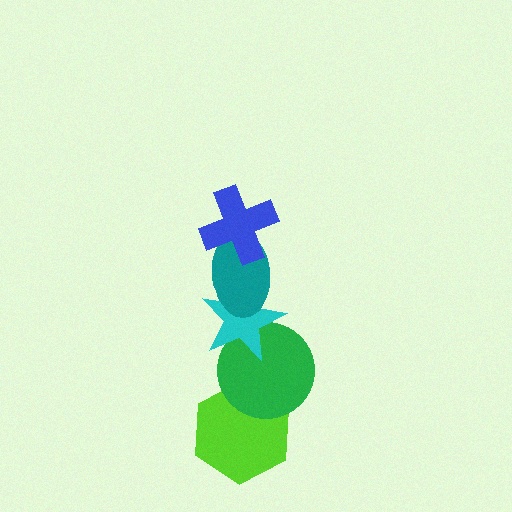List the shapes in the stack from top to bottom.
From top to bottom: the blue cross, the teal ellipse, the cyan star, the green circle, the lime hexagon.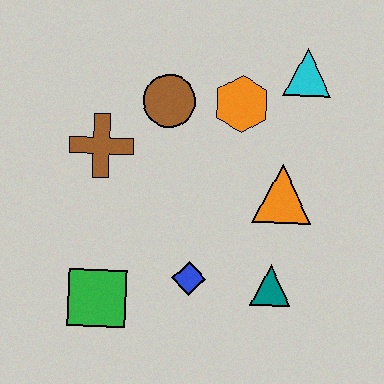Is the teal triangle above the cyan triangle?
No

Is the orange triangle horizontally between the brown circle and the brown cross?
No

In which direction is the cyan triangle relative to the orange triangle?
The cyan triangle is above the orange triangle.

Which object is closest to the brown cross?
The brown circle is closest to the brown cross.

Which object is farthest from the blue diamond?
The cyan triangle is farthest from the blue diamond.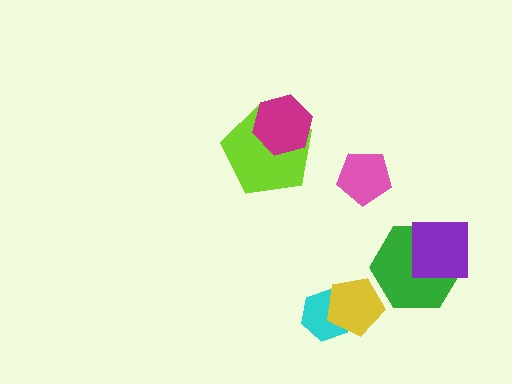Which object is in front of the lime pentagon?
The magenta hexagon is in front of the lime pentagon.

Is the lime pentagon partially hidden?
Yes, it is partially covered by another shape.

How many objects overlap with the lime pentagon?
1 object overlaps with the lime pentagon.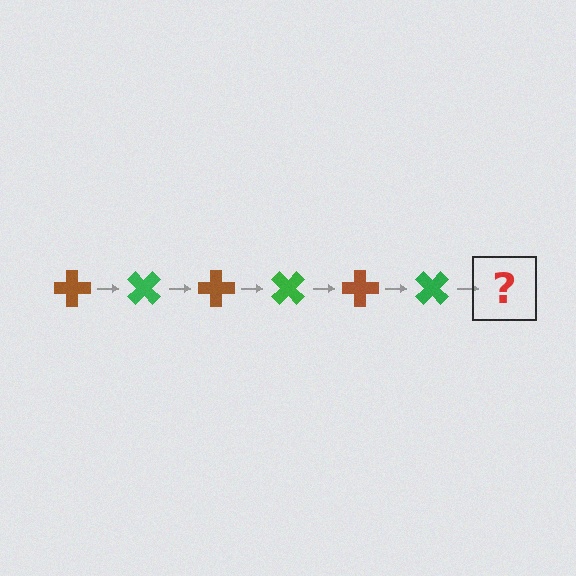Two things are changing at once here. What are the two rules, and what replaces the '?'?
The two rules are that it rotates 45 degrees each step and the color cycles through brown and green. The '?' should be a brown cross, rotated 270 degrees from the start.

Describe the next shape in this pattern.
It should be a brown cross, rotated 270 degrees from the start.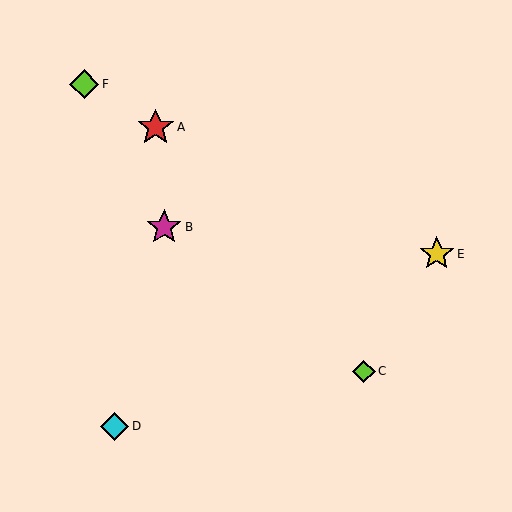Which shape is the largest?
The red star (labeled A) is the largest.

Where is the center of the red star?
The center of the red star is at (156, 127).